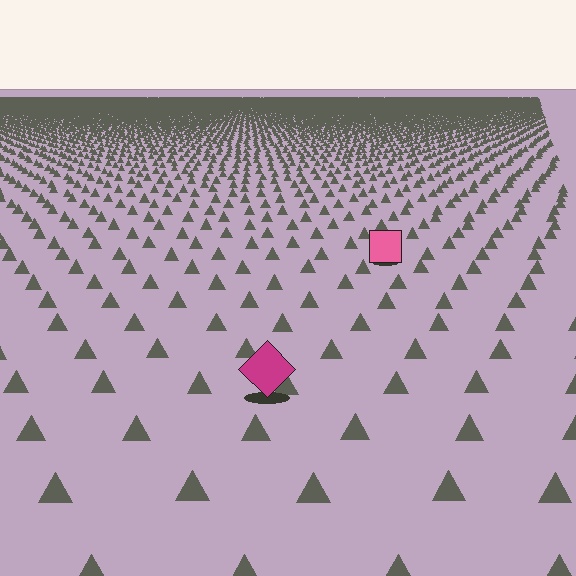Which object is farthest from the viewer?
The pink square is farthest from the viewer. It appears smaller and the ground texture around it is denser.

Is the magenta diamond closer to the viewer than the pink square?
Yes. The magenta diamond is closer — you can tell from the texture gradient: the ground texture is coarser near it.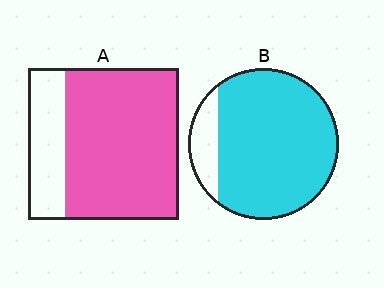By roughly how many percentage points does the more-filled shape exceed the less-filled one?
By roughly 10 percentage points (B over A).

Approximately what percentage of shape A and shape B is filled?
A is approximately 75% and B is approximately 85%.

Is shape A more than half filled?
Yes.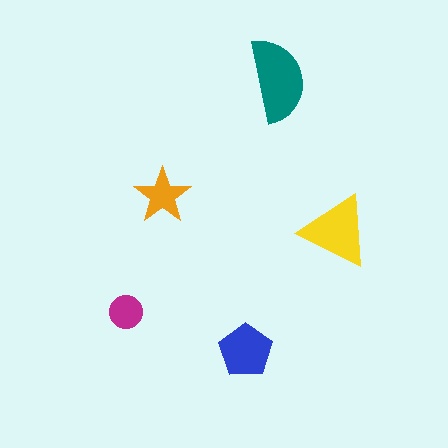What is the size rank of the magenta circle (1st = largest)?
5th.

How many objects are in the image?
There are 5 objects in the image.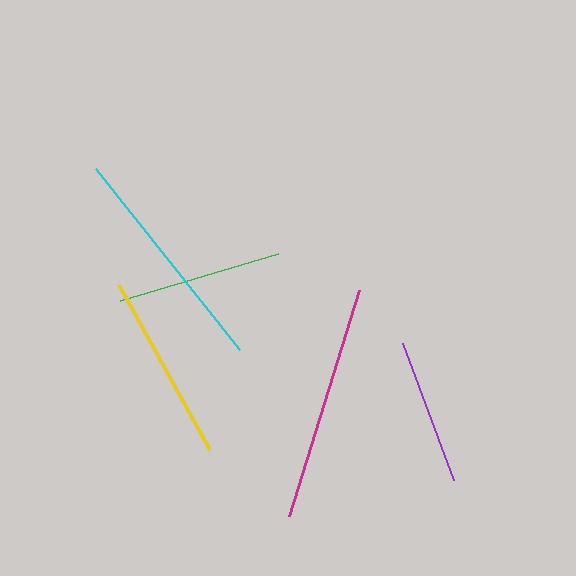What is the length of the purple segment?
The purple segment is approximately 146 pixels long.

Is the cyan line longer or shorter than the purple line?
The cyan line is longer than the purple line.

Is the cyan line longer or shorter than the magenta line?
The magenta line is longer than the cyan line.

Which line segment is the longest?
The magenta line is the longest at approximately 236 pixels.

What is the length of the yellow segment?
The yellow segment is approximately 188 pixels long.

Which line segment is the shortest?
The purple line is the shortest at approximately 146 pixels.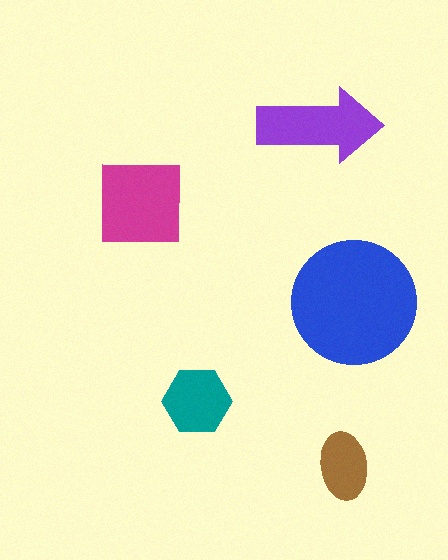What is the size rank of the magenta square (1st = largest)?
2nd.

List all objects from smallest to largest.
The brown ellipse, the teal hexagon, the purple arrow, the magenta square, the blue circle.